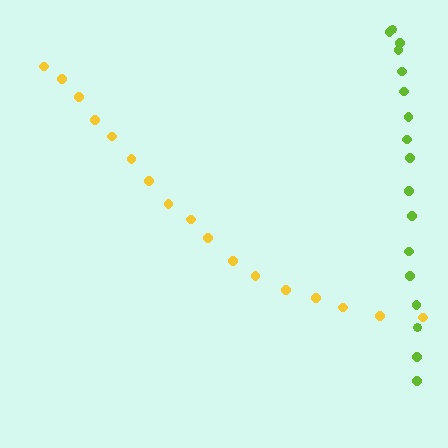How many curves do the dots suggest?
There are 2 distinct paths.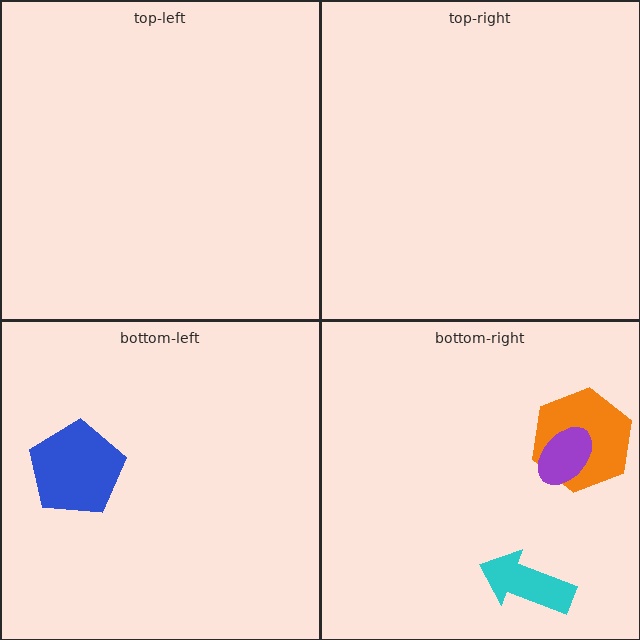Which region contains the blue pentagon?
The bottom-left region.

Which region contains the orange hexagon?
The bottom-right region.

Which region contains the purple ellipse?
The bottom-right region.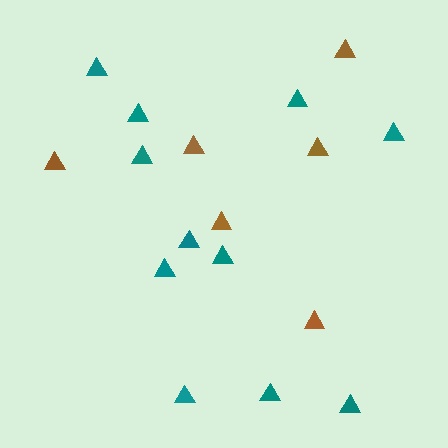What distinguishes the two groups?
There are 2 groups: one group of teal triangles (11) and one group of brown triangles (6).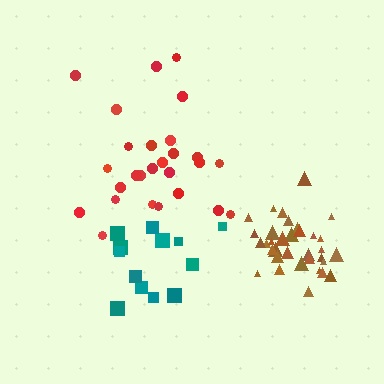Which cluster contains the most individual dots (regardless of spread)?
Brown (34).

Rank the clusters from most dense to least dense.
brown, teal, red.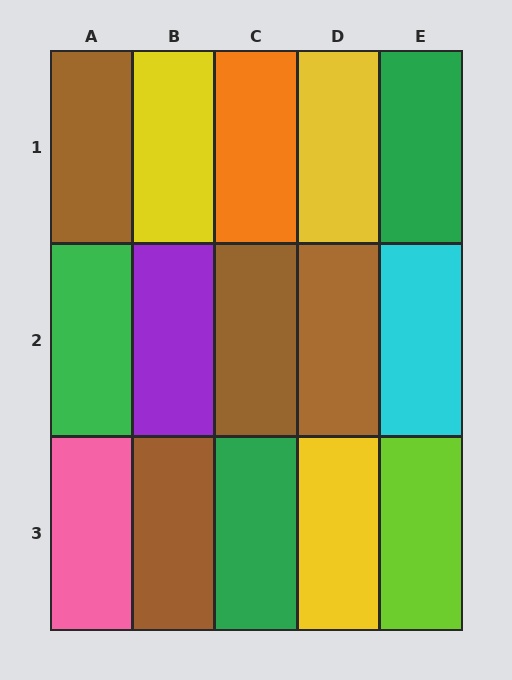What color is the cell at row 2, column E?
Cyan.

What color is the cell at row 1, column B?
Yellow.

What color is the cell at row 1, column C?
Orange.